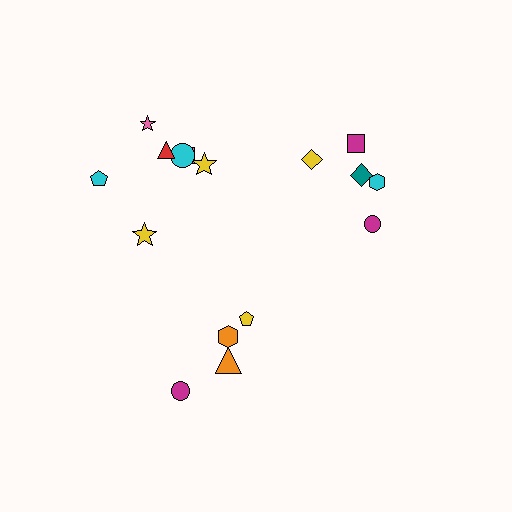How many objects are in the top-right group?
There are 5 objects.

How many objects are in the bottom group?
There are 4 objects.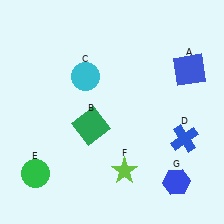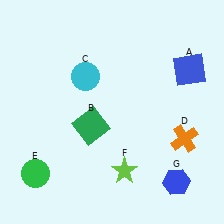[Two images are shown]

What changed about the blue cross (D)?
In Image 1, D is blue. In Image 2, it changed to orange.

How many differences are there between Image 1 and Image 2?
There is 1 difference between the two images.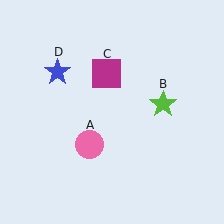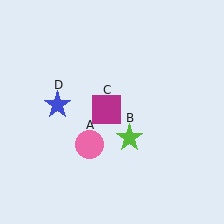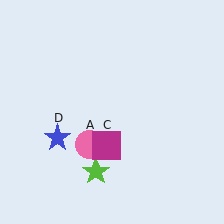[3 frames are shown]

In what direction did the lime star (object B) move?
The lime star (object B) moved down and to the left.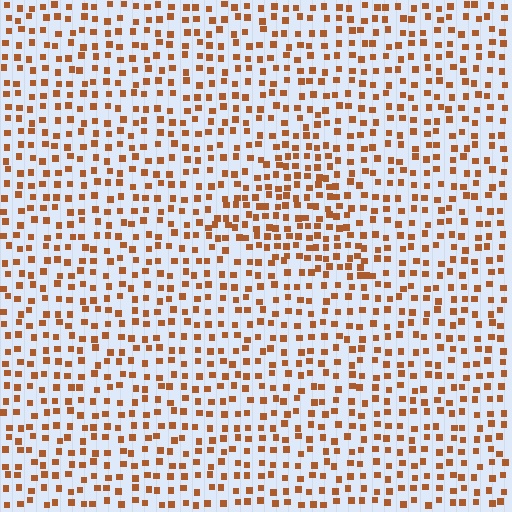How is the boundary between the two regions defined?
The boundary is defined by a change in element density (approximately 1.6x ratio). All elements are the same color, size, and shape.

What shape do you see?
I see a triangle.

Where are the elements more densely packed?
The elements are more densely packed inside the triangle boundary.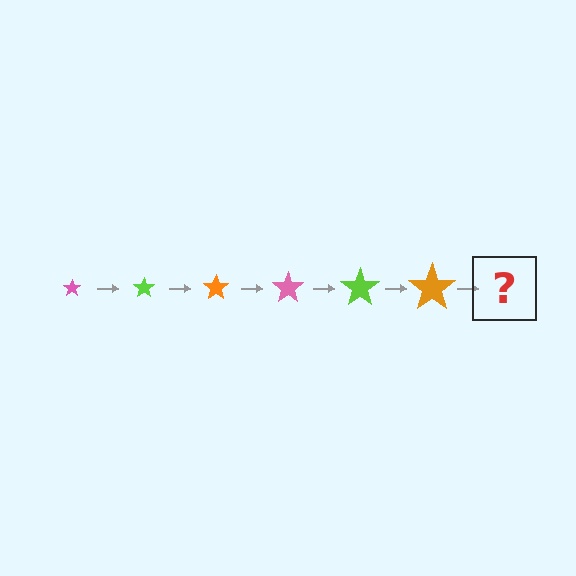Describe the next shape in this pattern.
It should be a pink star, larger than the previous one.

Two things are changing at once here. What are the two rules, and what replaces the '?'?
The two rules are that the star grows larger each step and the color cycles through pink, lime, and orange. The '?' should be a pink star, larger than the previous one.